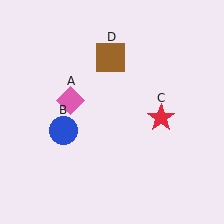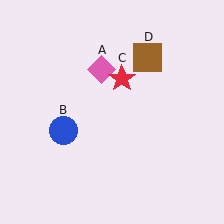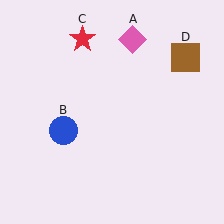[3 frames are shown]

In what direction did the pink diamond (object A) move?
The pink diamond (object A) moved up and to the right.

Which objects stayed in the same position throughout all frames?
Blue circle (object B) remained stationary.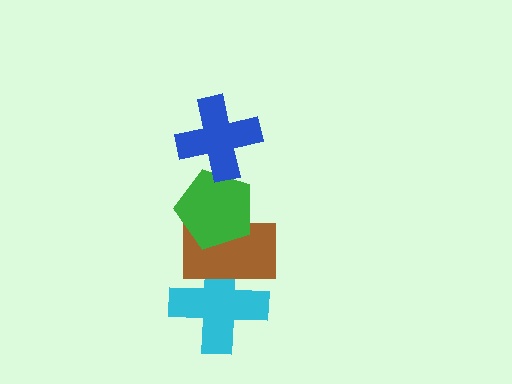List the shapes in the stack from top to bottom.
From top to bottom: the blue cross, the green pentagon, the brown rectangle, the cyan cross.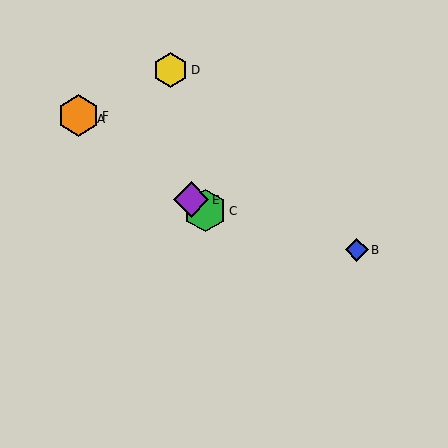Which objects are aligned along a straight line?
Objects A, C, E, F are aligned along a straight line.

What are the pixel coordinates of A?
Object A is at (82, 119).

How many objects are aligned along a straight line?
4 objects (A, C, E, F) are aligned along a straight line.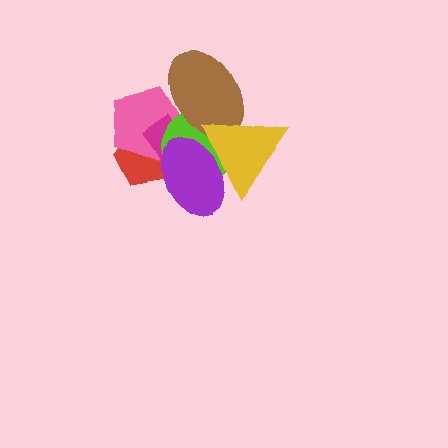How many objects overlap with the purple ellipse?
5 objects overlap with the purple ellipse.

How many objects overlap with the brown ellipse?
4 objects overlap with the brown ellipse.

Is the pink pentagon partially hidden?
Yes, it is partially covered by another shape.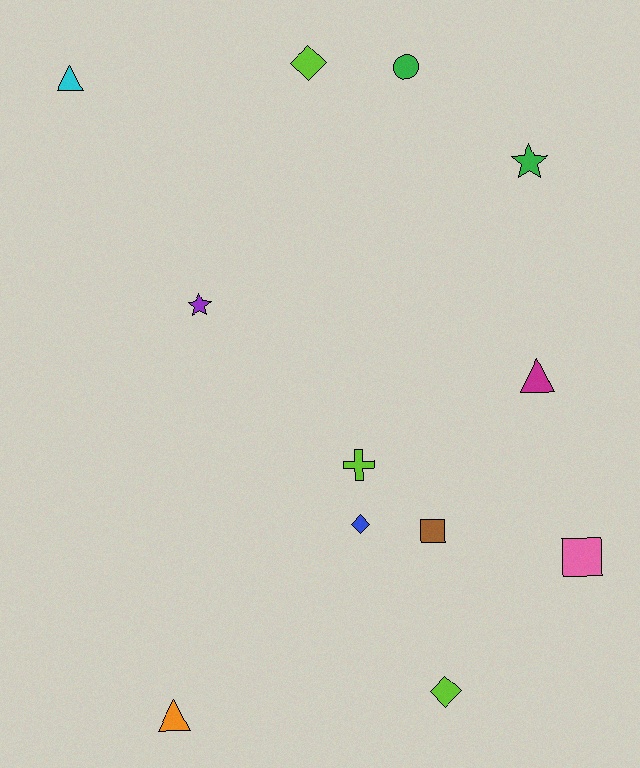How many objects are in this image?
There are 12 objects.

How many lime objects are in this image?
There are 3 lime objects.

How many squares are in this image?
There are 2 squares.